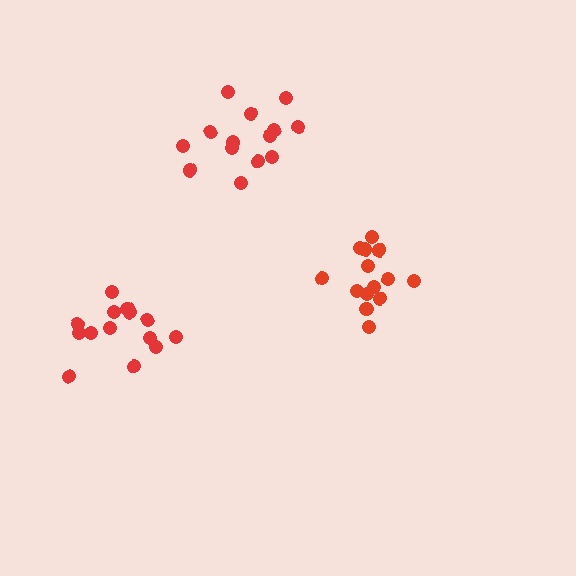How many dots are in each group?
Group 1: 14 dots, Group 2: 14 dots, Group 3: 14 dots (42 total).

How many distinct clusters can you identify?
There are 3 distinct clusters.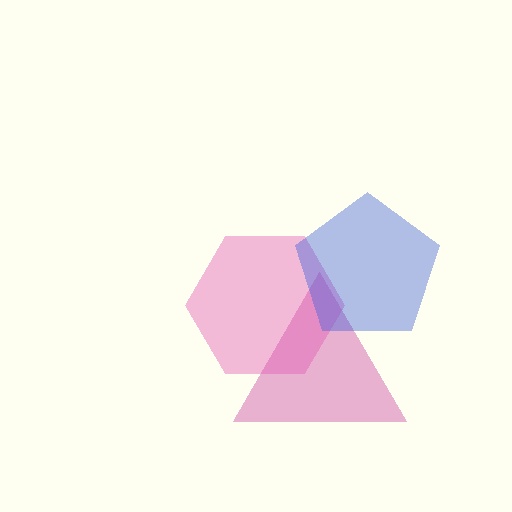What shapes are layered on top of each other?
The layered shapes are: a magenta triangle, a pink hexagon, a blue pentagon.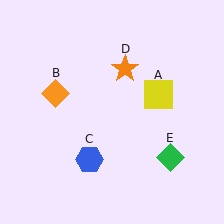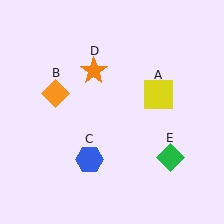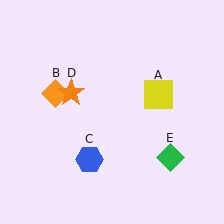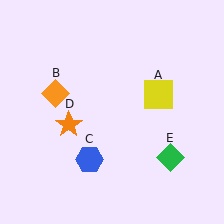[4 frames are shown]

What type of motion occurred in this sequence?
The orange star (object D) rotated counterclockwise around the center of the scene.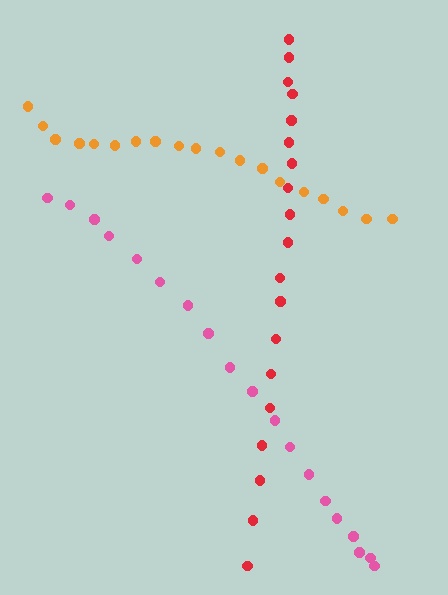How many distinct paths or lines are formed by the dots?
There are 3 distinct paths.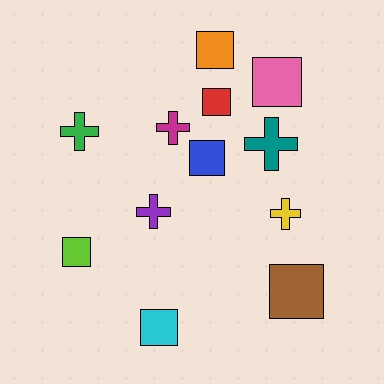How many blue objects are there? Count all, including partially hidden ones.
There is 1 blue object.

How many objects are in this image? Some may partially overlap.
There are 12 objects.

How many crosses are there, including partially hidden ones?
There are 5 crosses.